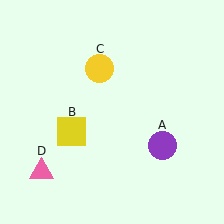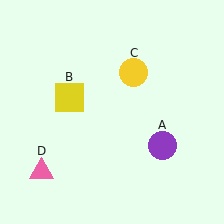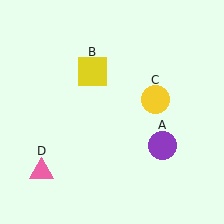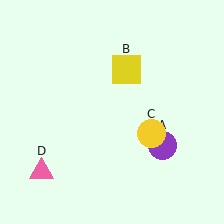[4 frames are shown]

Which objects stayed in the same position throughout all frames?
Purple circle (object A) and pink triangle (object D) remained stationary.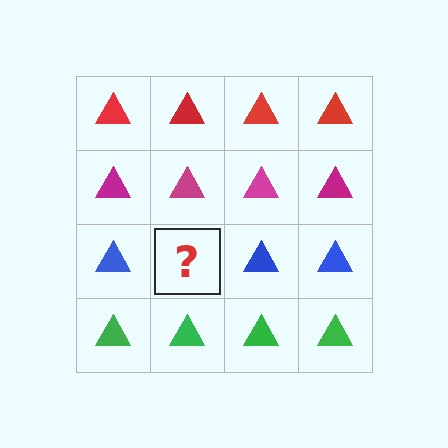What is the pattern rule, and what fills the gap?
The rule is that each row has a consistent color. The gap should be filled with a blue triangle.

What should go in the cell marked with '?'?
The missing cell should contain a blue triangle.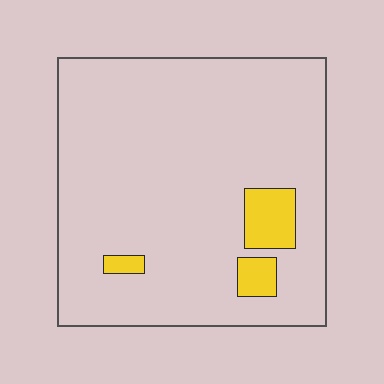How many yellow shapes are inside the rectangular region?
3.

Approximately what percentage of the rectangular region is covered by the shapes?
Approximately 10%.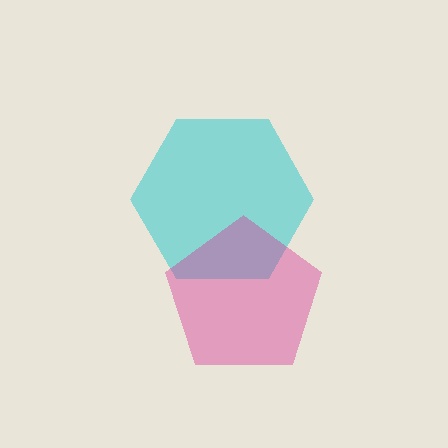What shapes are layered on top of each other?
The layered shapes are: a cyan hexagon, a magenta pentagon.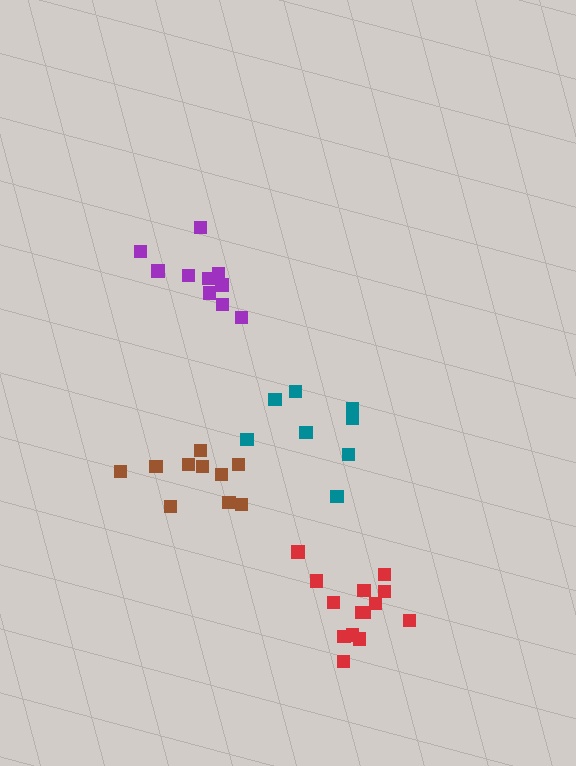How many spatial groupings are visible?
There are 4 spatial groupings.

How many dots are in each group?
Group 1: 10 dots, Group 2: 8 dots, Group 3: 14 dots, Group 4: 10 dots (42 total).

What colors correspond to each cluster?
The clusters are colored: brown, teal, red, purple.